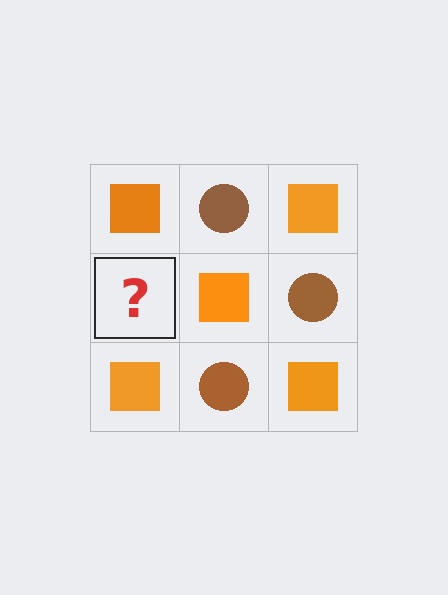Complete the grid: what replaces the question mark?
The question mark should be replaced with a brown circle.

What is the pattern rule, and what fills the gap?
The rule is that it alternates orange square and brown circle in a checkerboard pattern. The gap should be filled with a brown circle.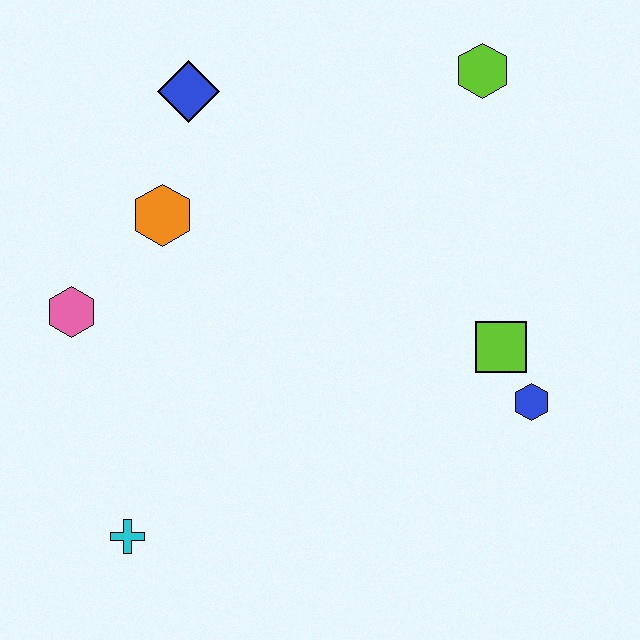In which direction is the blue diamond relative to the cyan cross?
The blue diamond is above the cyan cross.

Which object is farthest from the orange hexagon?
The blue hexagon is farthest from the orange hexagon.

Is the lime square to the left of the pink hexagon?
No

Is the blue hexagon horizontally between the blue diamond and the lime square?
No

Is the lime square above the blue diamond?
No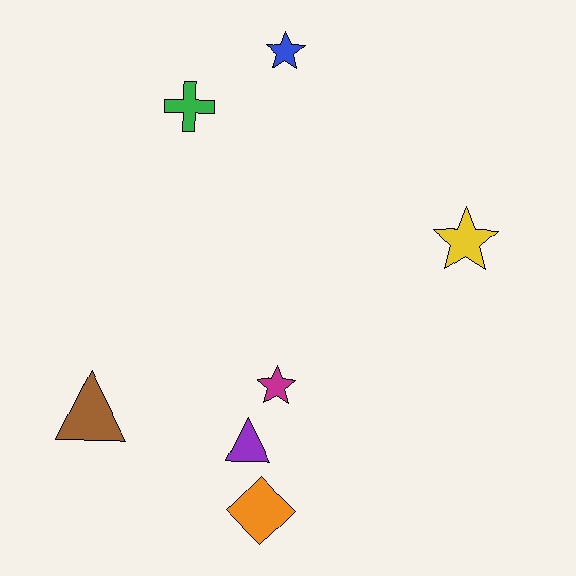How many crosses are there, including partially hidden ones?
There is 1 cross.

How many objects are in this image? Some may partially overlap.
There are 7 objects.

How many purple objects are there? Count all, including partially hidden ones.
There is 1 purple object.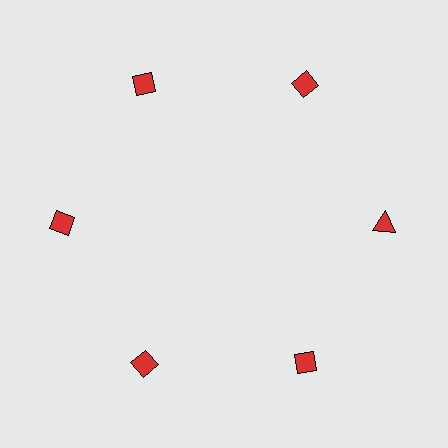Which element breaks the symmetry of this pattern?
The red triangle at roughly the 3 o'clock position breaks the symmetry. All other shapes are red diamonds.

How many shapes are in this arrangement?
There are 6 shapes arranged in a ring pattern.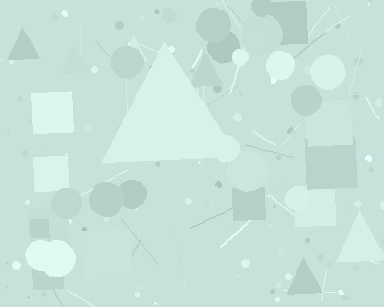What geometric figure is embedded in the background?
A triangle is embedded in the background.